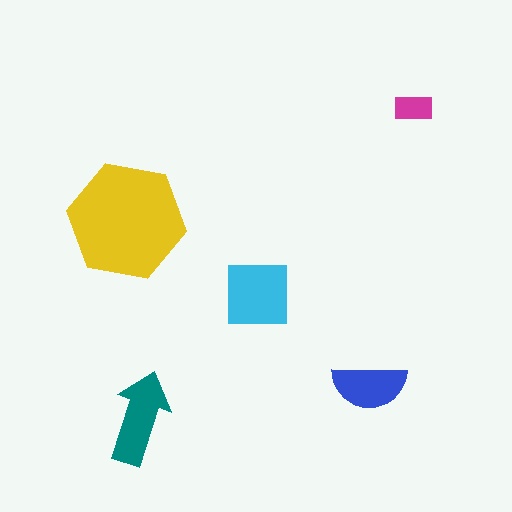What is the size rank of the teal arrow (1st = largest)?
3rd.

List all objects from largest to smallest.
The yellow hexagon, the cyan square, the teal arrow, the blue semicircle, the magenta rectangle.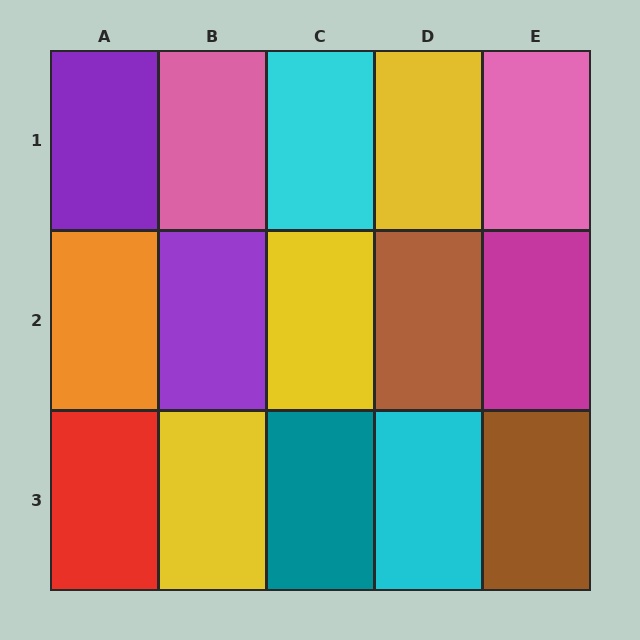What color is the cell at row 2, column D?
Brown.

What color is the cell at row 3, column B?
Yellow.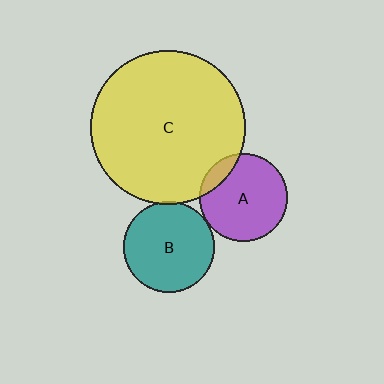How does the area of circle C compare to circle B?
Approximately 2.9 times.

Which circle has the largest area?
Circle C (yellow).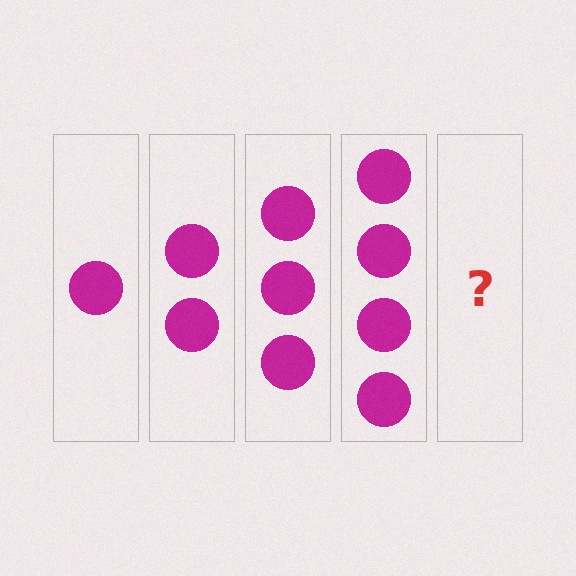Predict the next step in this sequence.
The next step is 5 circles.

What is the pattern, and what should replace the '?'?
The pattern is that each step adds one more circle. The '?' should be 5 circles.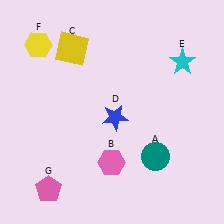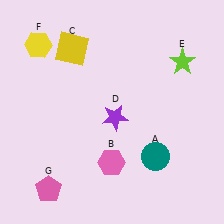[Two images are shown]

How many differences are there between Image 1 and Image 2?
There are 2 differences between the two images.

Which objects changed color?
D changed from blue to purple. E changed from cyan to lime.